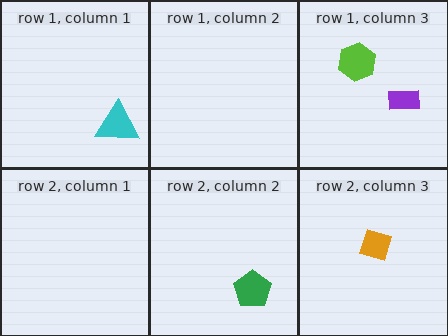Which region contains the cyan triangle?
The row 1, column 1 region.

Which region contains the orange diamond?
The row 2, column 3 region.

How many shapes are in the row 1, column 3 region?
2.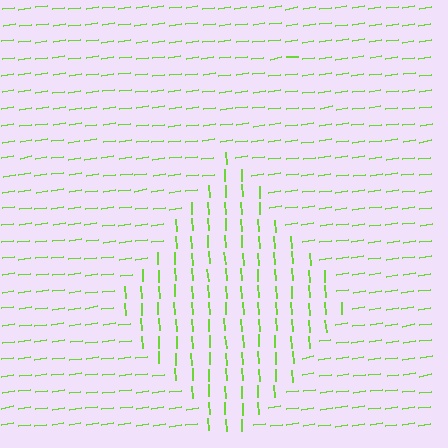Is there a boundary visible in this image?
Yes, there is a texture boundary formed by a change in line orientation.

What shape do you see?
I see a diamond.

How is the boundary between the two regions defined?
The boundary is defined purely by a change in line orientation (approximately 86 degrees difference). All lines are the same color and thickness.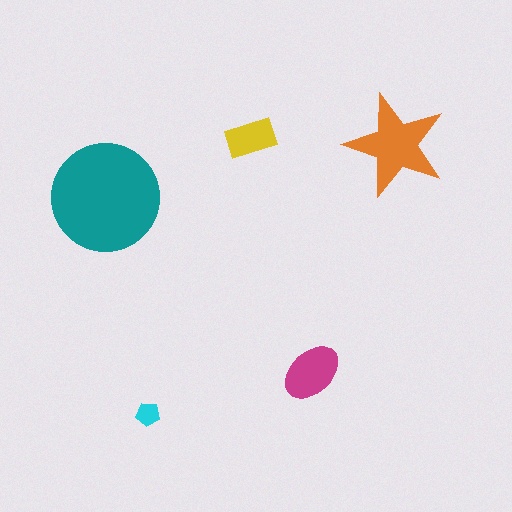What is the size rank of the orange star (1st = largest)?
2nd.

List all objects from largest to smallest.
The teal circle, the orange star, the magenta ellipse, the yellow rectangle, the cyan pentagon.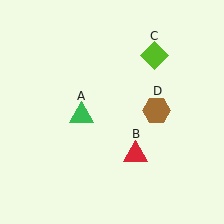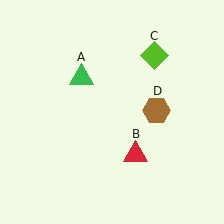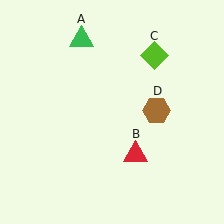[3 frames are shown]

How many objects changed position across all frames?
1 object changed position: green triangle (object A).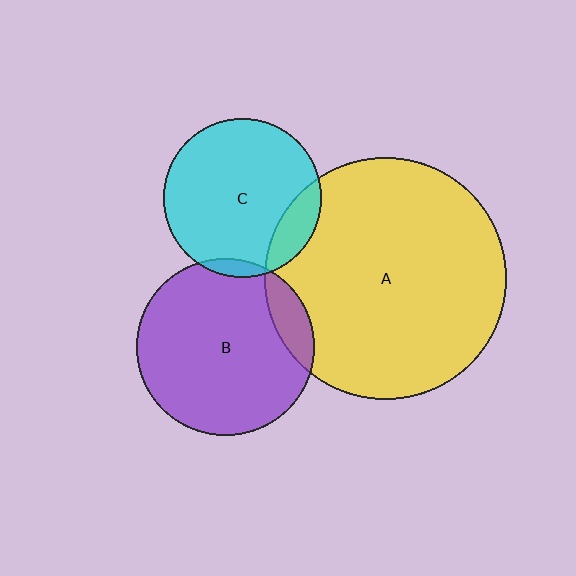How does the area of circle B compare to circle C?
Approximately 1.2 times.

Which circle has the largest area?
Circle A (yellow).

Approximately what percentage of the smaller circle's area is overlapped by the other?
Approximately 10%.